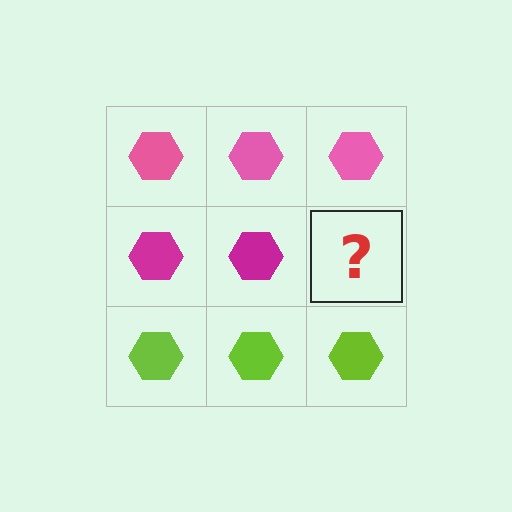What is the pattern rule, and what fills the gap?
The rule is that each row has a consistent color. The gap should be filled with a magenta hexagon.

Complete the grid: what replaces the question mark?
The question mark should be replaced with a magenta hexagon.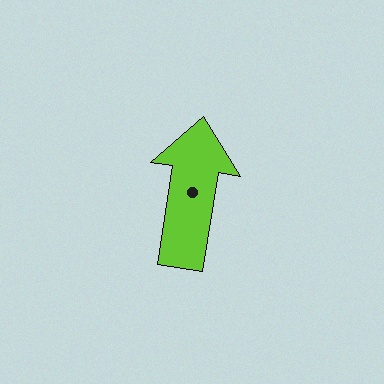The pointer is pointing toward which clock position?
Roughly 12 o'clock.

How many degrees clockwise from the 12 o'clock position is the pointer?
Approximately 9 degrees.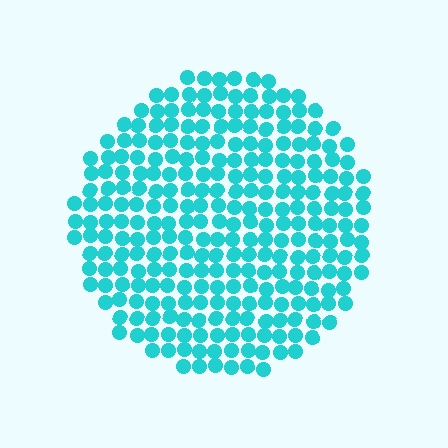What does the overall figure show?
The overall figure shows a circle.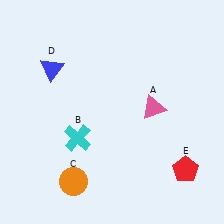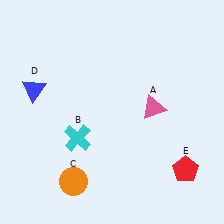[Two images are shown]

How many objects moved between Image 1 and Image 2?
1 object moved between the two images.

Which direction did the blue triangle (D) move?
The blue triangle (D) moved down.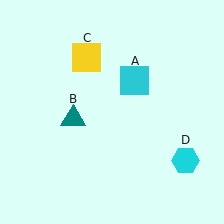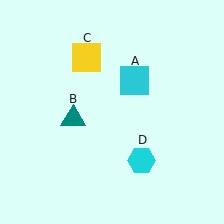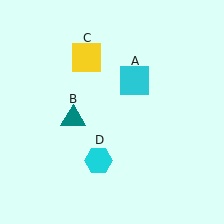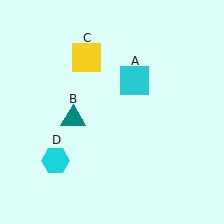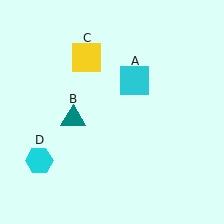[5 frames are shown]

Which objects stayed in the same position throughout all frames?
Cyan square (object A) and teal triangle (object B) and yellow square (object C) remained stationary.